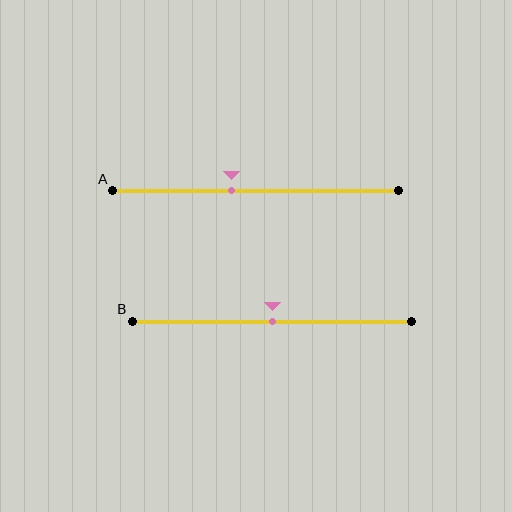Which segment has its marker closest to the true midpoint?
Segment B has its marker closest to the true midpoint.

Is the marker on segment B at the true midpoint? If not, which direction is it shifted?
Yes, the marker on segment B is at the true midpoint.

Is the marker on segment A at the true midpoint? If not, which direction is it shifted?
No, the marker on segment A is shifted to the left by about 8% of the segment length.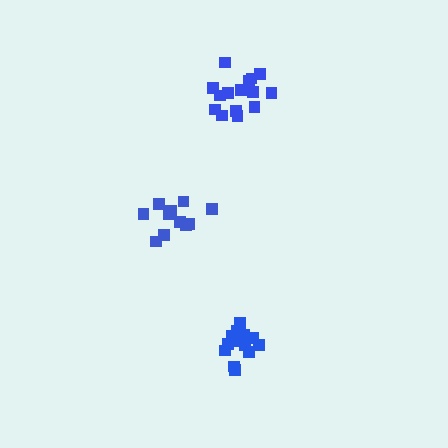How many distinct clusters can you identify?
There are 3 distinct clusters.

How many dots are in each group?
Group 1: 11 dots, Group 2: 15 dots, Group 3: 14 dots (40 total).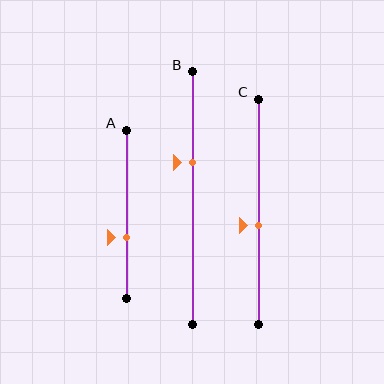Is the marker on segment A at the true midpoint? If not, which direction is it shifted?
No, the marker on segment A is shifted downward by about 14% of the segment length.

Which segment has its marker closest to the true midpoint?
Segment C has its marker closest to the true midpoint.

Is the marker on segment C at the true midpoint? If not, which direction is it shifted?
No, the marker on segment C is shifted downward by about 6% of the segment length.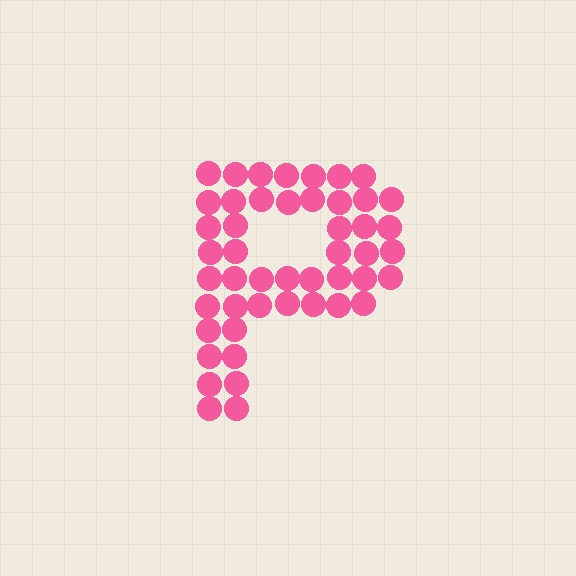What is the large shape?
The large shape is the letter P.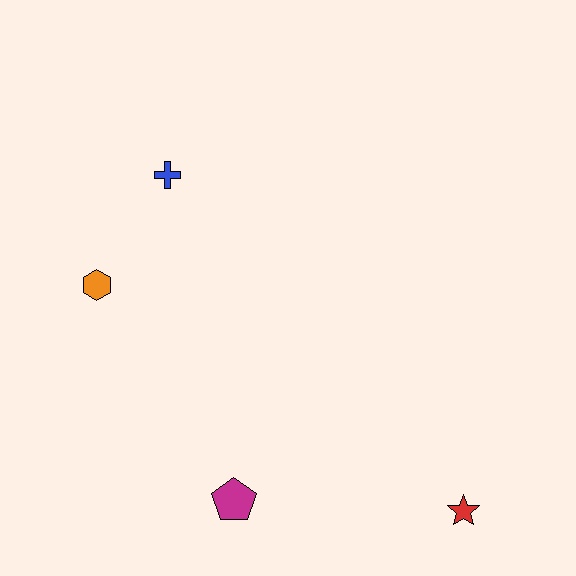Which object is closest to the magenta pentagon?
The red star is closest to the magenta pentagon.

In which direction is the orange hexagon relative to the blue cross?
The orange hexagon is below the blue cross.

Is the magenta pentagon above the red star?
Yes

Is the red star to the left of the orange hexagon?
No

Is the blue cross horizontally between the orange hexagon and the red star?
Yes